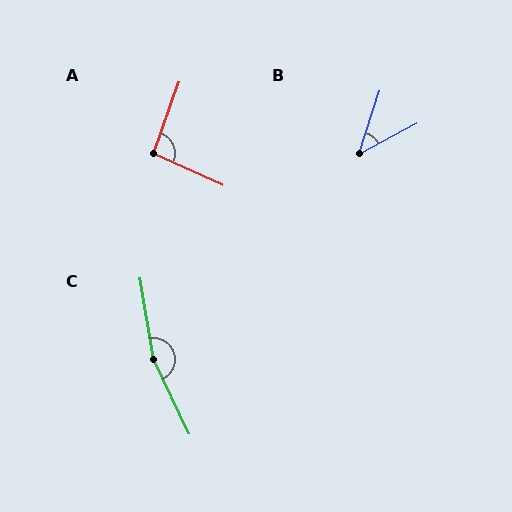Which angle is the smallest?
B, at approximately 43 degrees.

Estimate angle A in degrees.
Approximately 95 degrees.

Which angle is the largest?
C, at approximately 164 degrees.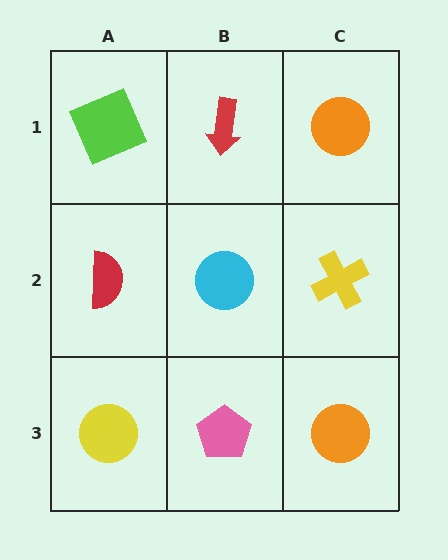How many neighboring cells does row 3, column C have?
2.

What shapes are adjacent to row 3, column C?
A yellow cross (row 2, column C), a pink pentagon (row 3, column B).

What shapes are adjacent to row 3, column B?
A cyan circle (row 2, column B), a yellow circle (row 3, column A), an orange circle (row 3, column C).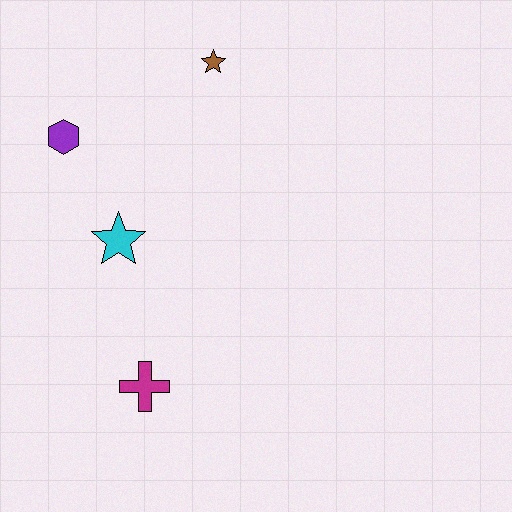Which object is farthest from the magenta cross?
The brown star is farthest from the magenta cross.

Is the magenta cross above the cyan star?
No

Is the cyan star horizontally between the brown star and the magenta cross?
No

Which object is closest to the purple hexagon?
The cyan star is closest to the purple hexagon.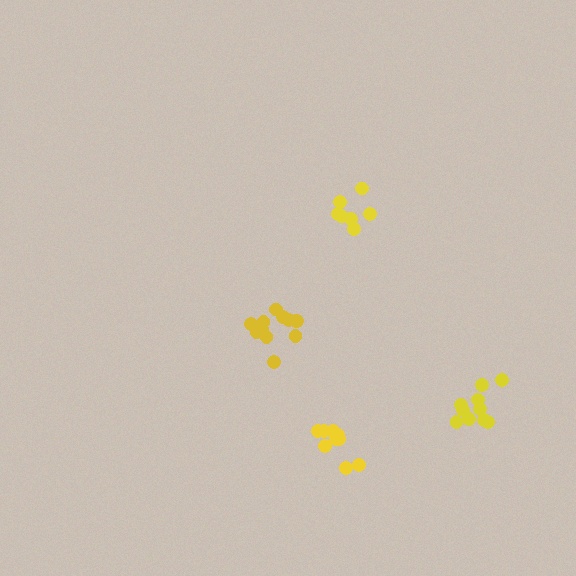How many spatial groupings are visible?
There are 4 spatial groupings.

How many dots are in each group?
Group 1: 12 dots, Group 2: 9 dots, Group 3: 7 dots, Group 4: 10 dots (38 total).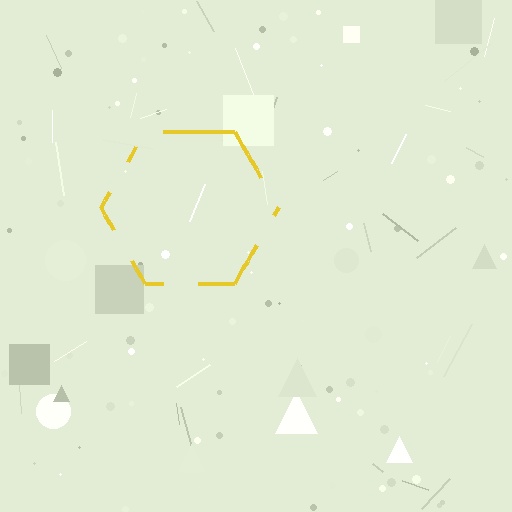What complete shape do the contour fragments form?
The contour fragments form a hexagon.